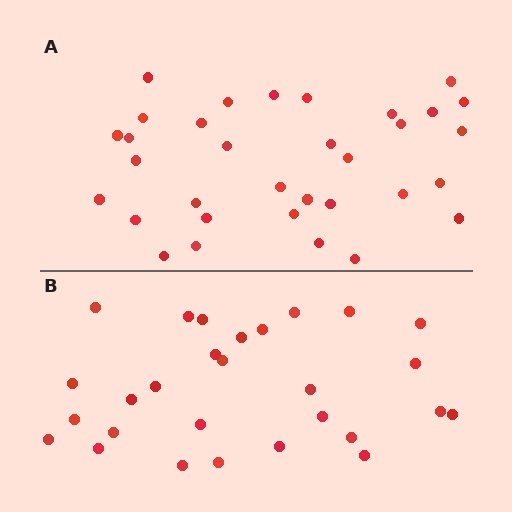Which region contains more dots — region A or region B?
Region A (the top region) has more dots.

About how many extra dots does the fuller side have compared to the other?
Region A has about 5 more dots than region B.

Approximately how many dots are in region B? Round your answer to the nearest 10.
About 30 dots. (The exact count is 28, which rounds to 30.)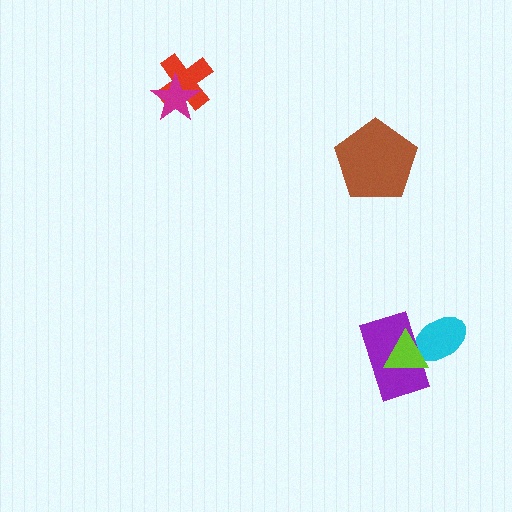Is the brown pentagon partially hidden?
No, no other shape covers it.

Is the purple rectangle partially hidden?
Yes, it is partially covered by another shape.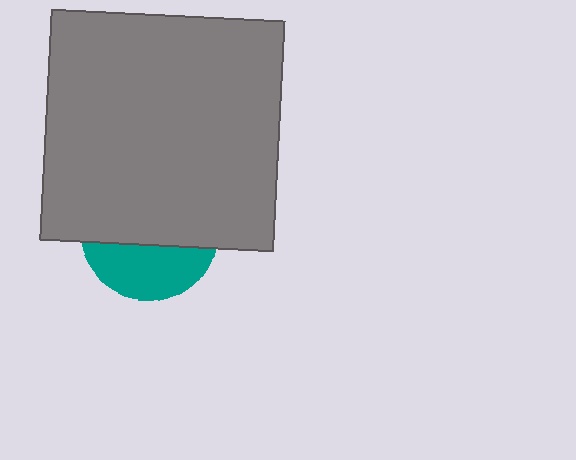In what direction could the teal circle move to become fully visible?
The teal circle could move down. That would shift it out from behind the gray rectangle entirely.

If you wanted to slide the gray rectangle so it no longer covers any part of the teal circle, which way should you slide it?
Slide it up — that is the most direct way to separate the two shapes.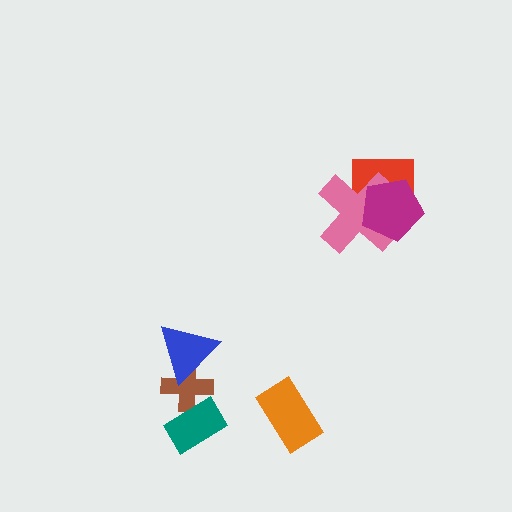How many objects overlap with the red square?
2 objects overlap with the red square.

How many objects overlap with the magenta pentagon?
2 objects overlap with the magenta pentagon.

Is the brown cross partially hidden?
Yes, it is partially covered by another shape.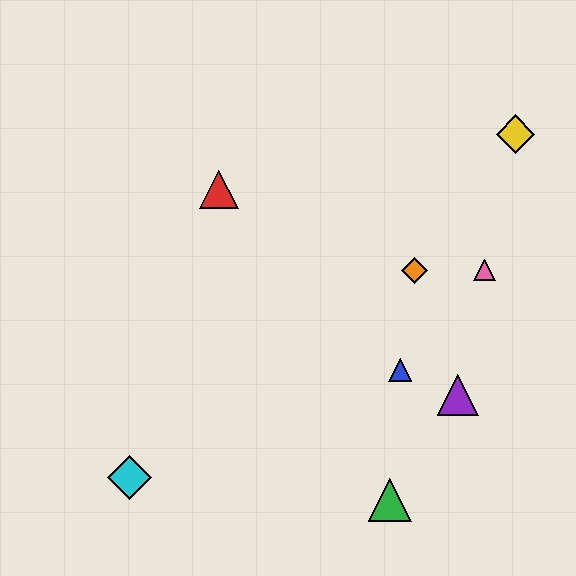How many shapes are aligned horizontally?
2 shapes (the orange diamond, the pink triangle) are aligned horizontally.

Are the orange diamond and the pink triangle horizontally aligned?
Yes, both are at y≈270.